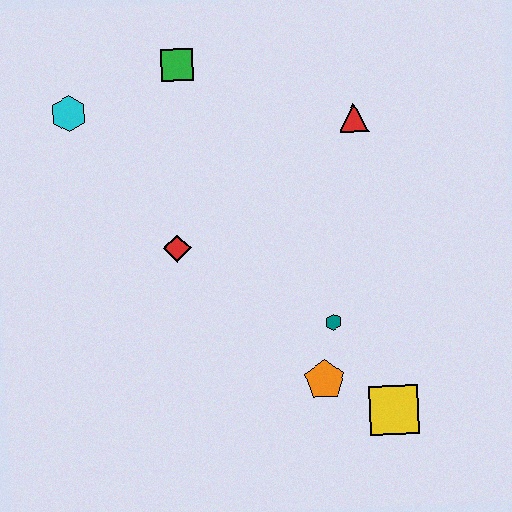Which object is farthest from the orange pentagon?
The cyan hexagon is farthest from the orange pentagon.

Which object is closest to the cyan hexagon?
The green square is closest to the cyan hexagon.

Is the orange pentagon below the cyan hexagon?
Yes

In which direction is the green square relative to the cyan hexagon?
The green square is to the right of the cyan hexagon.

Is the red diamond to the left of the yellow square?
Yes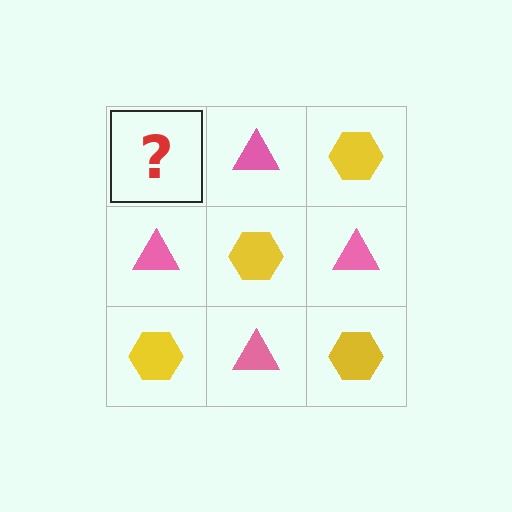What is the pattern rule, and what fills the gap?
The rule is that it alternates yellow hexagon and pink triangle in a checkerboard pattern. The gap should be filled with a yellow hexagon.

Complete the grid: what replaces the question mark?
The question mark should be replaced with a yellow hexagon.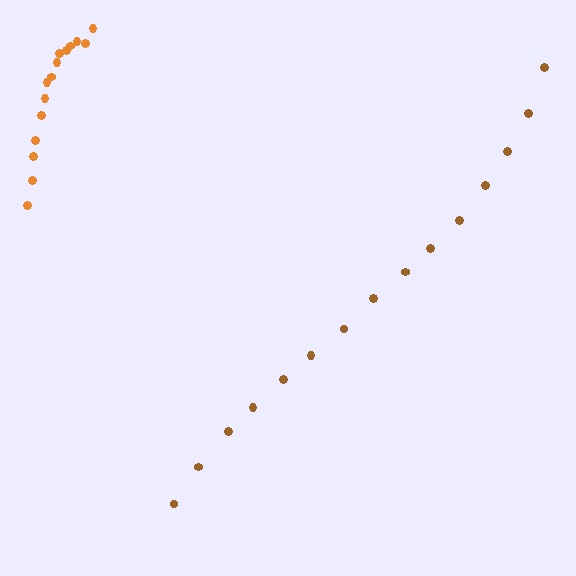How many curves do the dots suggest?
There are 2 distinct paths.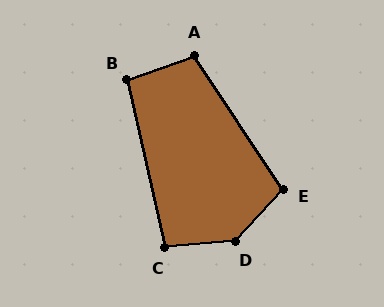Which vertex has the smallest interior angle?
B, at approximately 98 degrees.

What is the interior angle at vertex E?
Approximately 104 degrees (obtuse).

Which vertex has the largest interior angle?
D, at approximately 137 degrees.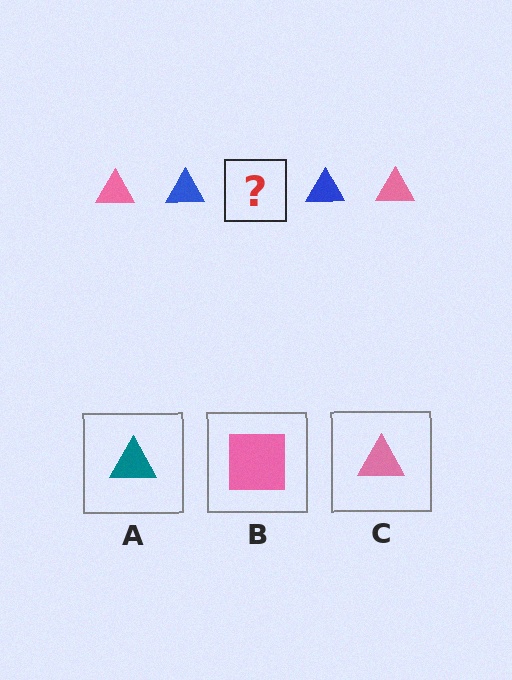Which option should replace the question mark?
Option C.